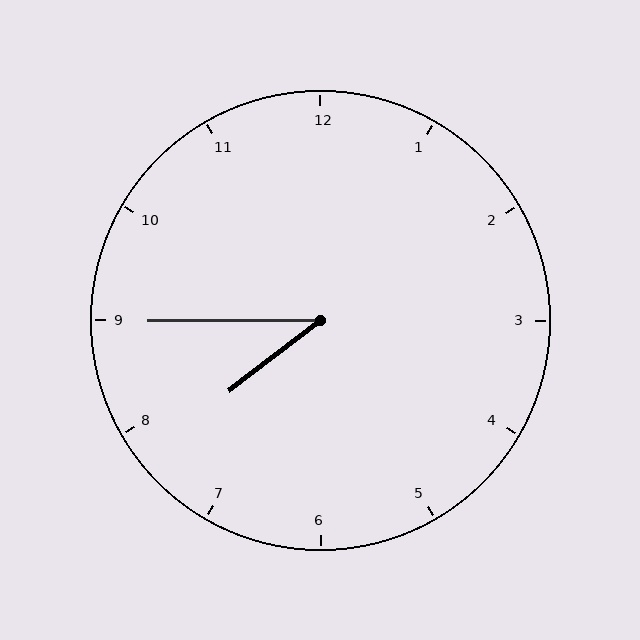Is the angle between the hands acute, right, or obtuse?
It is acute.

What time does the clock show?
7:45.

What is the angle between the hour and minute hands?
Approximately 38 degrees.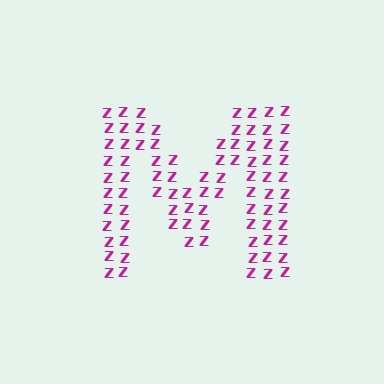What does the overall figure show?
The overall figure shows the letter M.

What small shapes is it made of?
It is made of small letter Z's.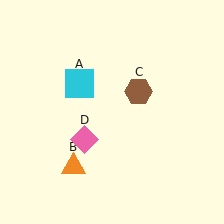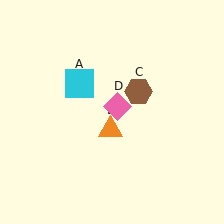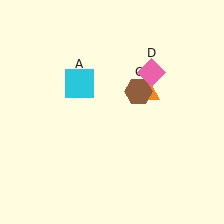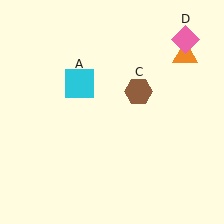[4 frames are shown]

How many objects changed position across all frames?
2 objects changed position: orange triangle (object B), pink diamond (object D).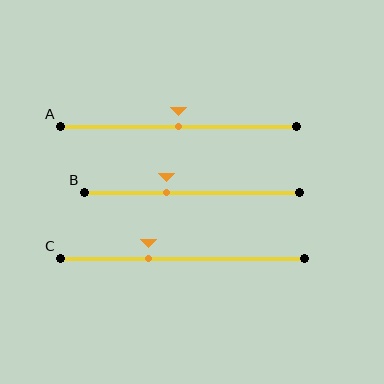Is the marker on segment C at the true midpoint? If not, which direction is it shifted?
No, the marker on segment C is shifted to the left by about 14% of the segment length.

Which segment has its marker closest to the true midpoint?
Segment A has its marker closest to the true midpoint.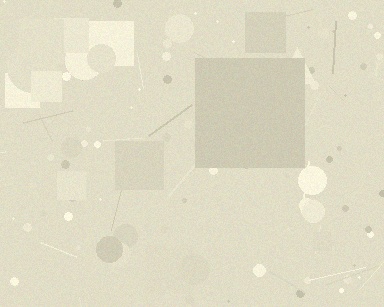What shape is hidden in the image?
A square is hidden in the image.